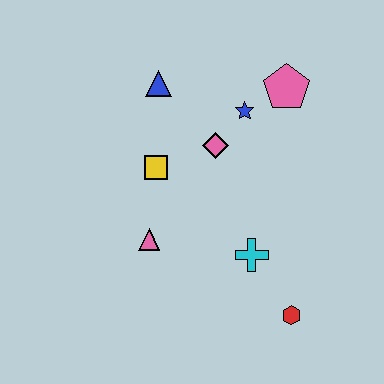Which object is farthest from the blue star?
The red hexagon is farthest from the blue star.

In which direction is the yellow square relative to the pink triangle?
The yellow square is above the pink triangle.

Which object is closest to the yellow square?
The pink diamond is closest to the yellow square.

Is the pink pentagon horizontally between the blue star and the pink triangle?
No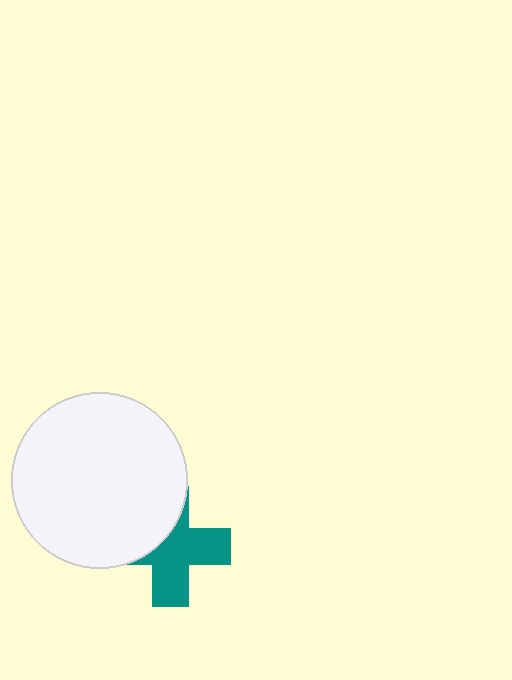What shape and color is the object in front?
The object in front is a white circle.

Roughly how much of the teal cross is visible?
About half of it is visible (roughly 61%).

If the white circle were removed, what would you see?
You would see the complete teal cross.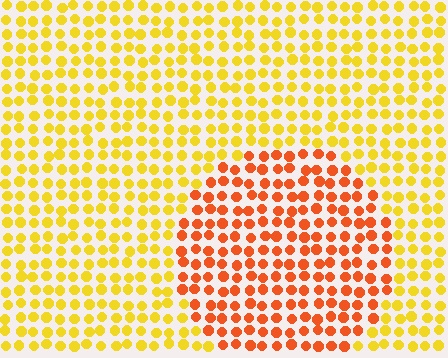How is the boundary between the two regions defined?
The boundary is defined purely by a slight shift in hue (about 38 degrees). Spacing, size, and orientation are identical on both sides.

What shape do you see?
I see a circle.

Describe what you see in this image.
The image is filled with small yellow elements in a uniform arrangement. A circle-shaped region is visible where the elements are tinted to a slightly different hue, forming a subtle color boundary.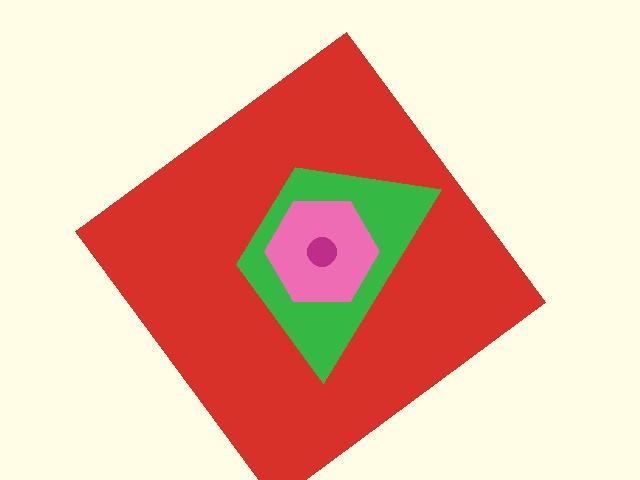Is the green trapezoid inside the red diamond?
Yes.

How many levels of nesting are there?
4.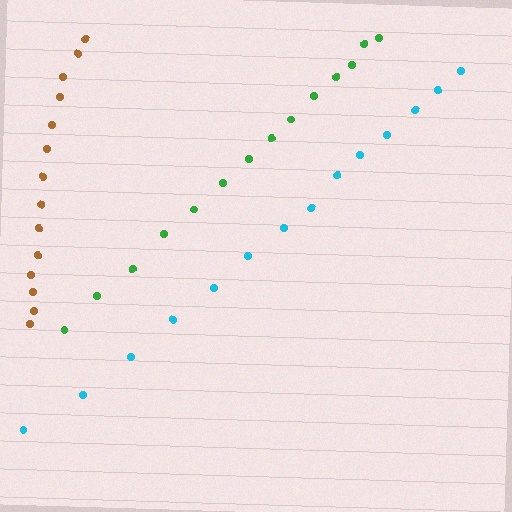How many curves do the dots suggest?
There are 3 distinct paths.